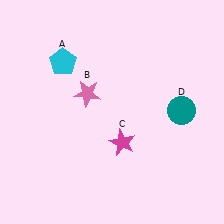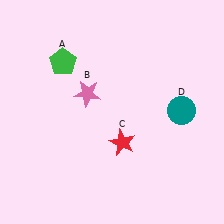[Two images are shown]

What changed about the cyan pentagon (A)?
In Image 1, A is cyan. In Image 2, it changed to green.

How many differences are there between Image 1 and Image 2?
There are 2 differences between the two images.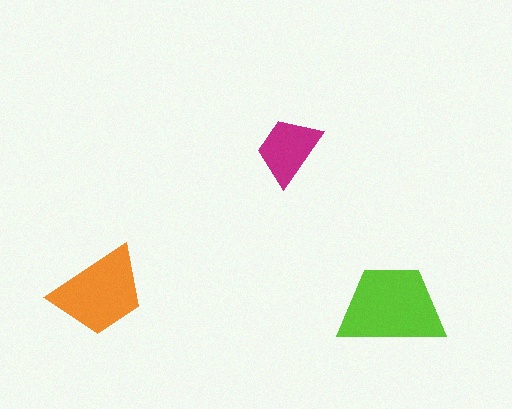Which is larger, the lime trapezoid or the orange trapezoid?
The lime one.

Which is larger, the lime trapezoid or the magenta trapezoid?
The lime one.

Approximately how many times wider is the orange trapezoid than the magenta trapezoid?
About 1.5 times wider.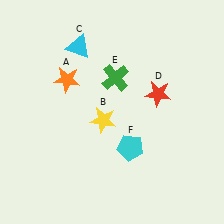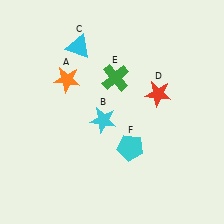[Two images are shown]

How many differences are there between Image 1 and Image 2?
There is 1 difference between the two images.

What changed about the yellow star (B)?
In Image 1, B is yellow. In Image 2, it changed to cyan.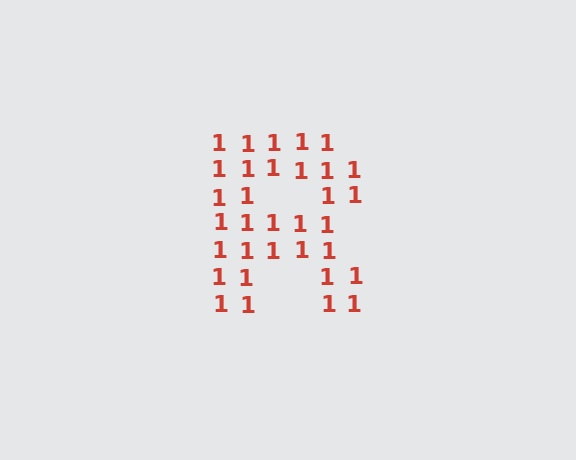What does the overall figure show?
The overall figure shows the letter R.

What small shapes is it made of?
It is made of small digit 1's.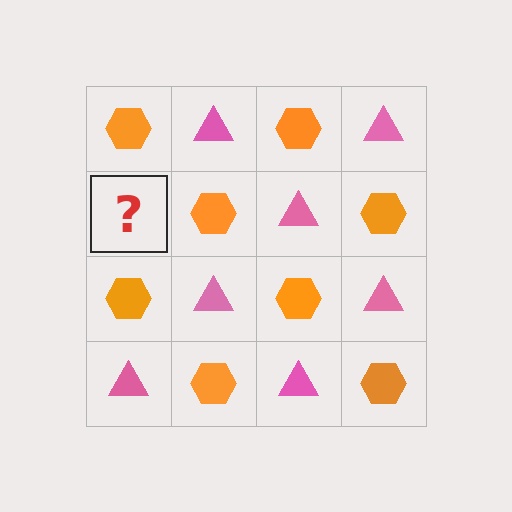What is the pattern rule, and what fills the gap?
The rule is that it alternates orange hexagon and pink triangle in a checkerboard pattern. The gap should be filled with a pink triangle.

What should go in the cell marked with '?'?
The missing cell should contain a pink triangle.